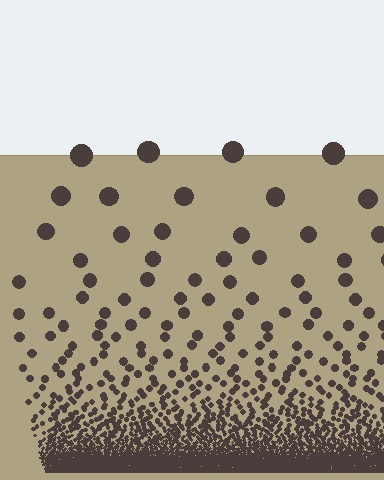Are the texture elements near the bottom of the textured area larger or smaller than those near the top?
Smaller. The gradient is inverted — elements near the bottom are smaller and denser.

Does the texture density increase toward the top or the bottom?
Density increases toward the bottom.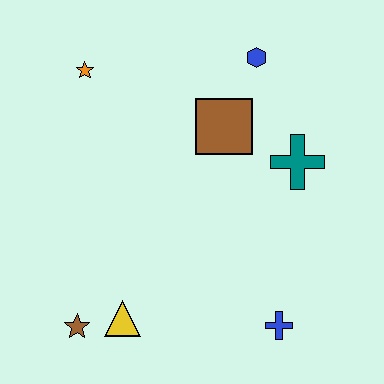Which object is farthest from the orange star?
The blue cross is farthest from the orange star.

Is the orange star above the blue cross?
Yes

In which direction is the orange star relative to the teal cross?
The orange star is to the left of the teal cross.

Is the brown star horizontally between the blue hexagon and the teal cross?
No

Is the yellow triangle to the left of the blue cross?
Yes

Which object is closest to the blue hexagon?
The brown square is closest to the blue hexagon.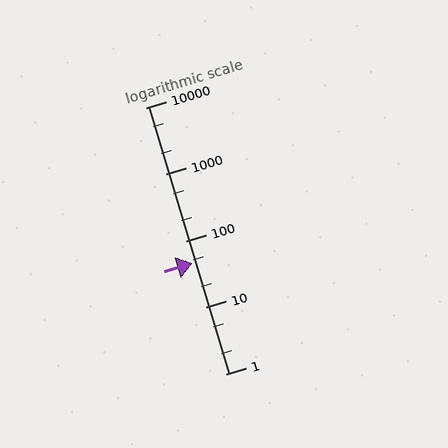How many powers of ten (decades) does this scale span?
The scale spans 4 decades, from 1 to 10000.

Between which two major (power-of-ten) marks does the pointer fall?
The pointer is between 10 and 100.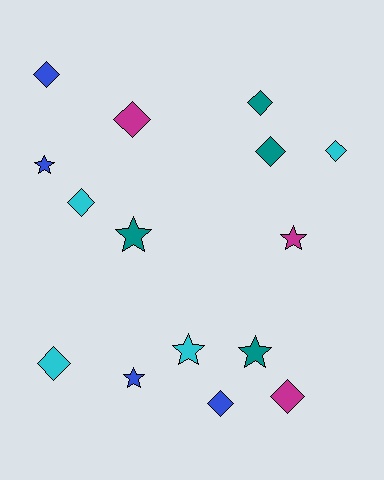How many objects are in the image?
There are 15 objects.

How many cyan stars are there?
There is 1 cyan star.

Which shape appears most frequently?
Diamond, with 9 objects.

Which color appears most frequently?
Blue, with 4 objects.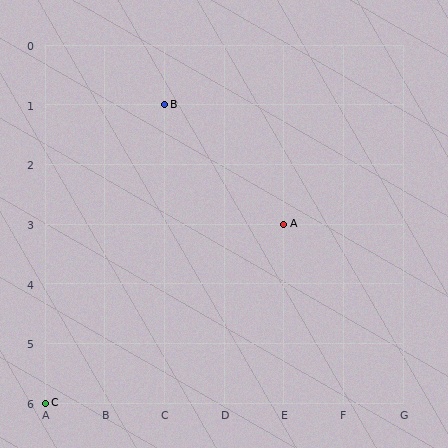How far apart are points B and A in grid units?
Points B and A are 2 columns and 2 rows apart (about 2.8 grid units diagonally).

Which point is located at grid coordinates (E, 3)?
Point A is at (E, 3).